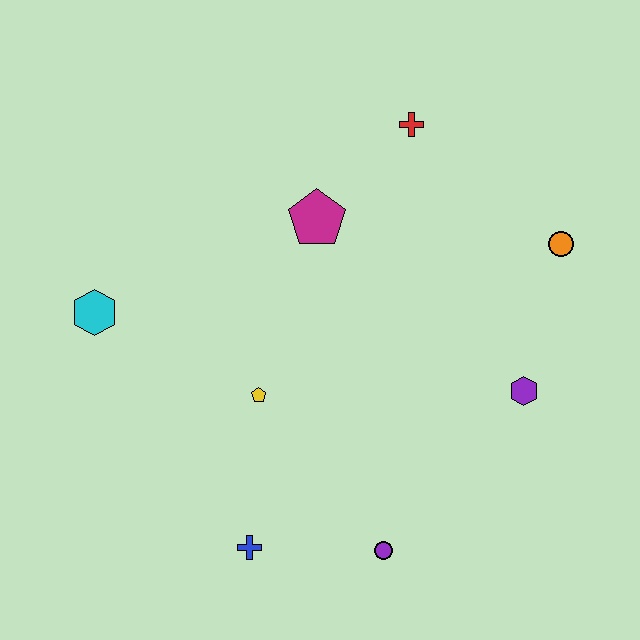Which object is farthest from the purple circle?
The red cross is farthest from the purple circle.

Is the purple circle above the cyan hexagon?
No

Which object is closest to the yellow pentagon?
The blue cross is closest to the yellow pentagon.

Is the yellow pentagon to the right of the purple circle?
No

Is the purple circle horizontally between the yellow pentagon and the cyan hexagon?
No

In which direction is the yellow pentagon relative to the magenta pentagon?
The yellow pentagon is below the magenta pentagon.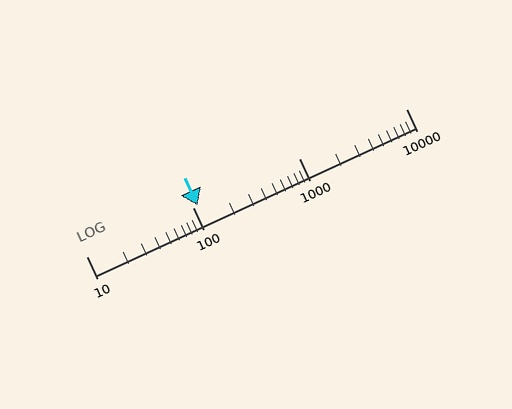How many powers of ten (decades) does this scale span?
The scale spans 3 decades, from 10 to 10000.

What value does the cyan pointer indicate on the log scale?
The pointer indicates approximately 110.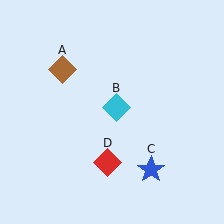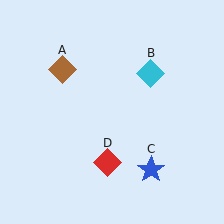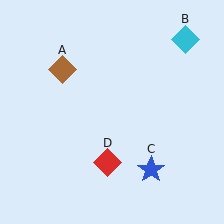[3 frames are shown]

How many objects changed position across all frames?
1 object changed position: cyan diamond (object B).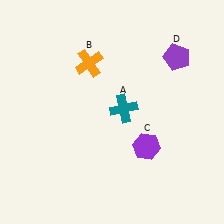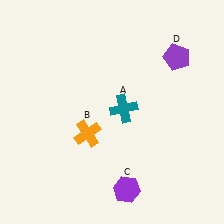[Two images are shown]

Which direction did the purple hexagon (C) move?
The purple hexagon (C) moved down.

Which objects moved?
The objects that moved are: the orange cross (B), the purple hexagon (C).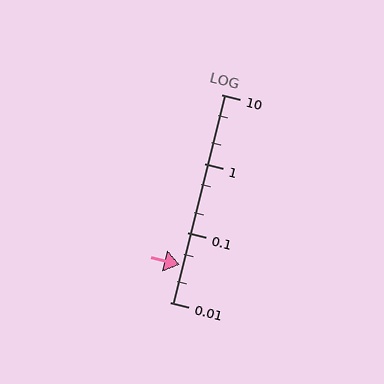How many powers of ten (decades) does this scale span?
The scale spans 3 decades, from 0.01 to 10.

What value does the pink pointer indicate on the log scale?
The pointer indicates approximately 0.035.